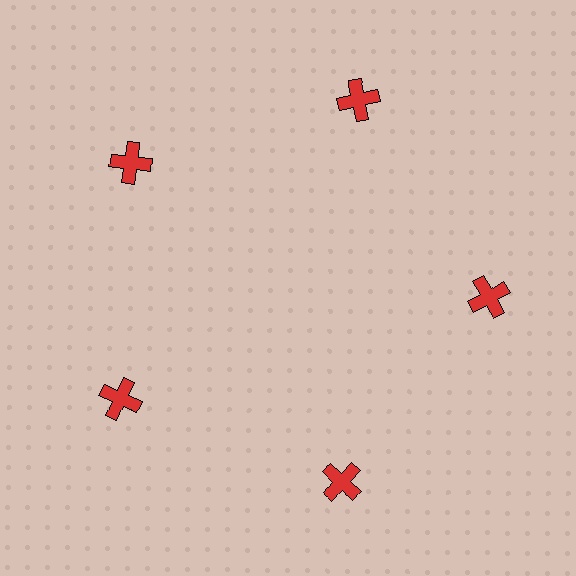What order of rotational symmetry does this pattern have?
This pattern has 5-fold rotational symmetry.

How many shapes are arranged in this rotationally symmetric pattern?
There are 5 shapes, arranged in 5 groups of 1.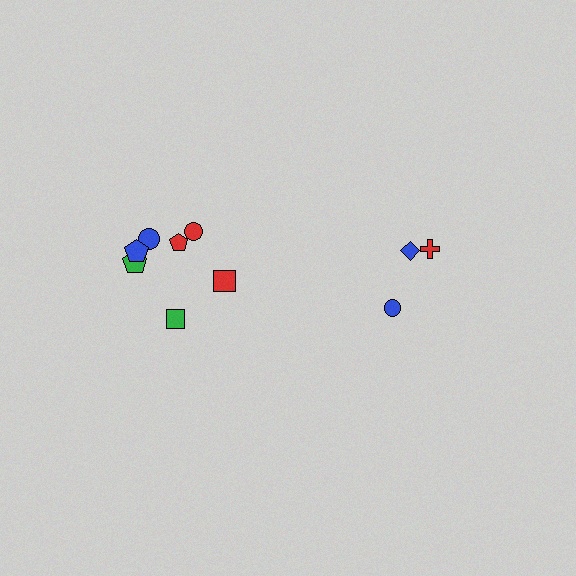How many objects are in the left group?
There are 7 objects.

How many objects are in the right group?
There are 3 objects.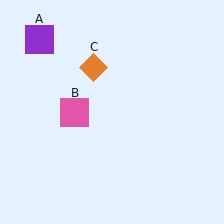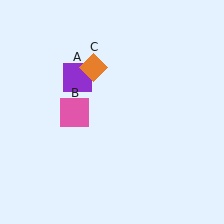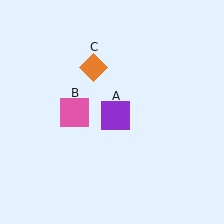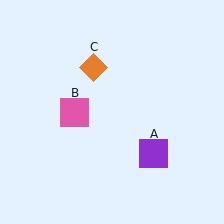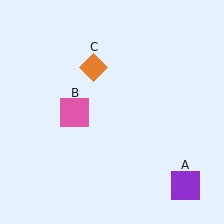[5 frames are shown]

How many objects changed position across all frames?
1 object changed position: purple square (object A).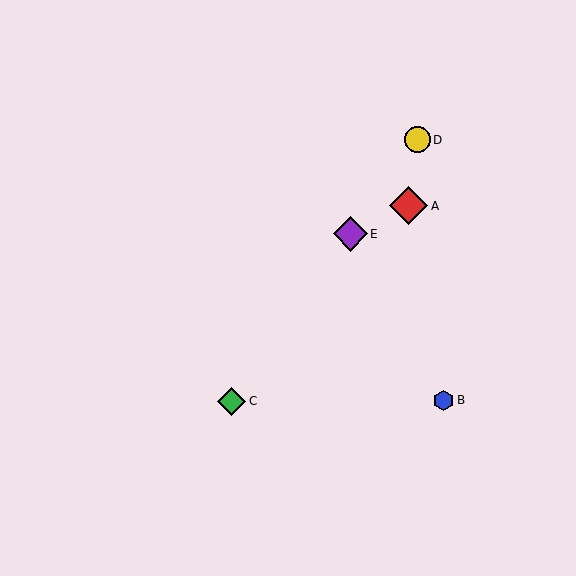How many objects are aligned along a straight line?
3 objects (C, D, E) are aligned along a straight line.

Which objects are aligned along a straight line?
Objects C, D, E are aligned along a straight line.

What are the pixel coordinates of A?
Object A is at (409, 206).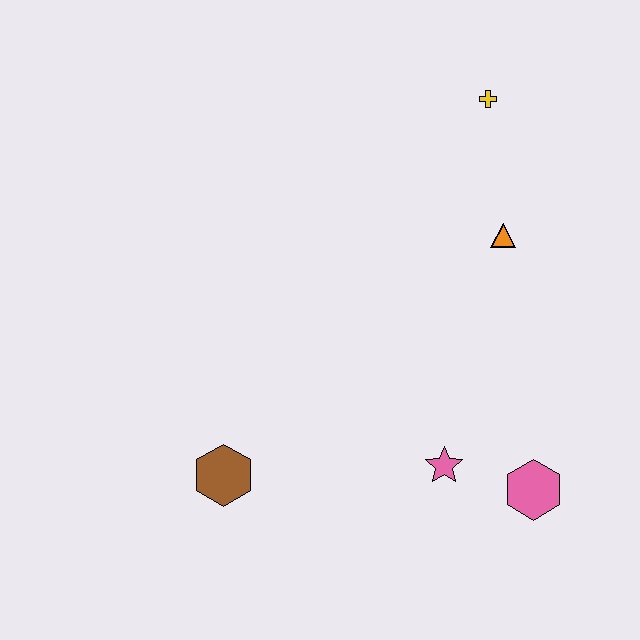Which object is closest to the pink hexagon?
The pink star is closest to the pink hexagon.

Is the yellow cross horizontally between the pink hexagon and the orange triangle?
No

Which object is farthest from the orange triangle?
The brown hexagon is farthest from the orange triangle.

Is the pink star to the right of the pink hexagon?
No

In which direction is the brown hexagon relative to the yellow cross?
The brown hexagon is below the yellow cross.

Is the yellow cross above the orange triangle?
Yes